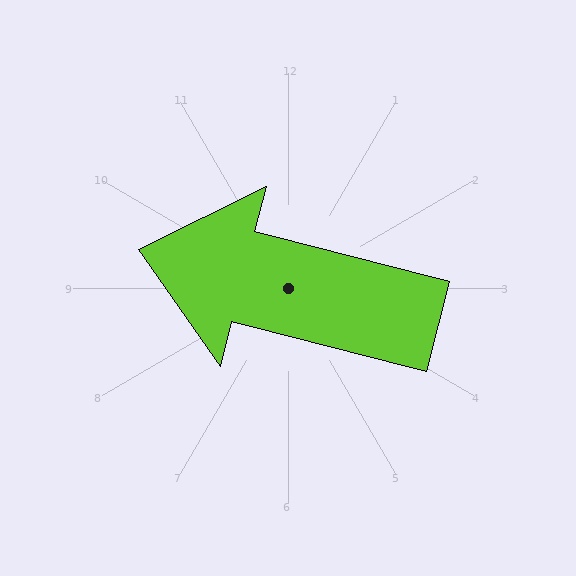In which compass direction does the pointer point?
West.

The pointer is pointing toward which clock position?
Roughly 9 o'clock.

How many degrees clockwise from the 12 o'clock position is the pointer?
Approximately 284 degrees.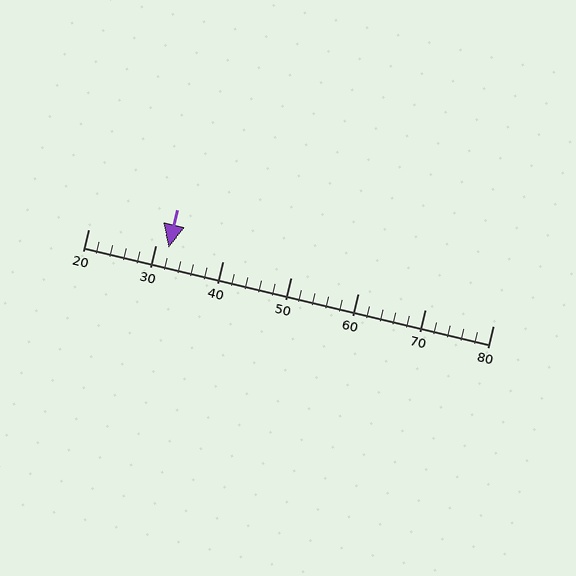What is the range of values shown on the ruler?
The ruler shows values from 20 to 80.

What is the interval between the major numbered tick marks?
The major tick marks are spaced 10 units apart.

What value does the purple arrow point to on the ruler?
The purple arrow points to approximately 32.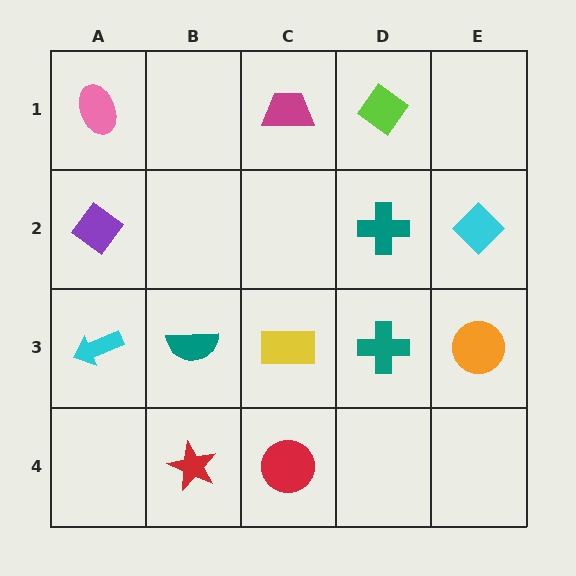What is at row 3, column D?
A teal cross.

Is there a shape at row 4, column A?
No, that cell is empty.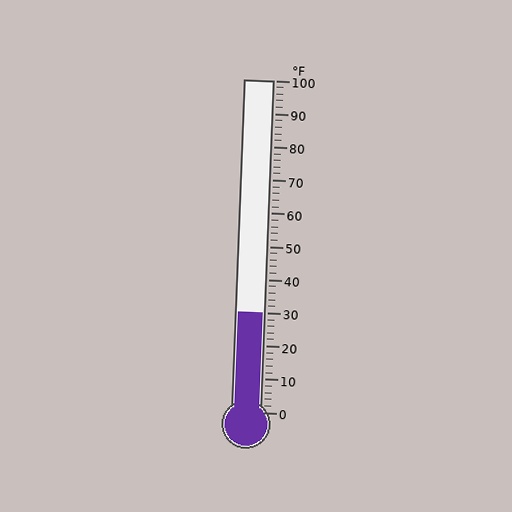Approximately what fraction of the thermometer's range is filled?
The thermometer is filled to approximately 30% of its range.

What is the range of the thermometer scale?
The thermometer scale ranges from 0°F to 100°F.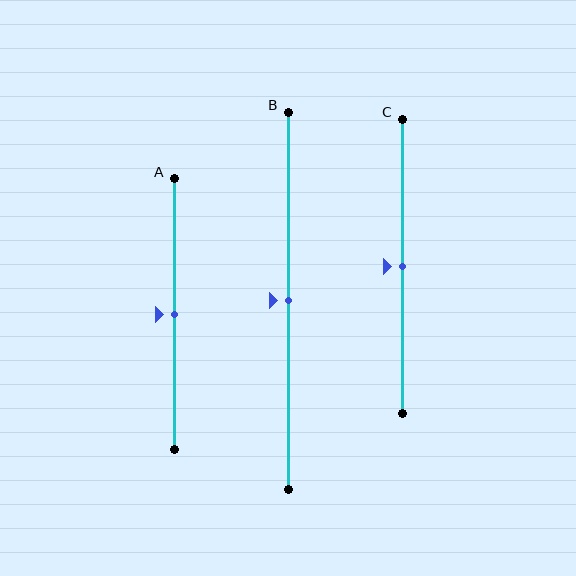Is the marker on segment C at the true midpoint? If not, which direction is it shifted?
Yes, the marker on segment C is at the true midpoint.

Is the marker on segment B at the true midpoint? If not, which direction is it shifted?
Yes, the marker on segment B is at the true midpoint.